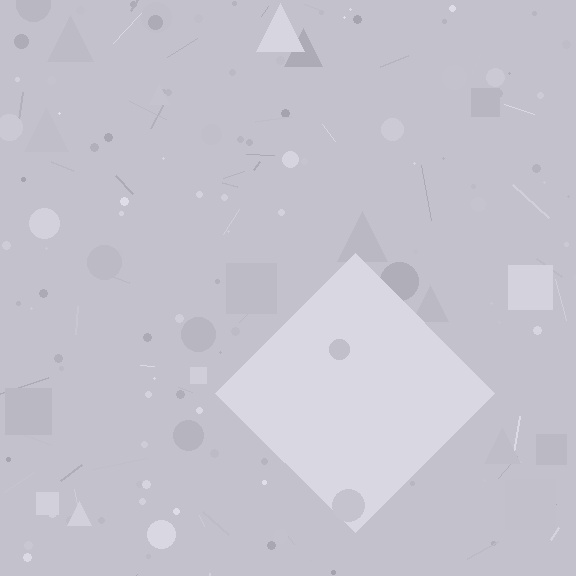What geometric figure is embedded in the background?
A diamond is embedded in the background.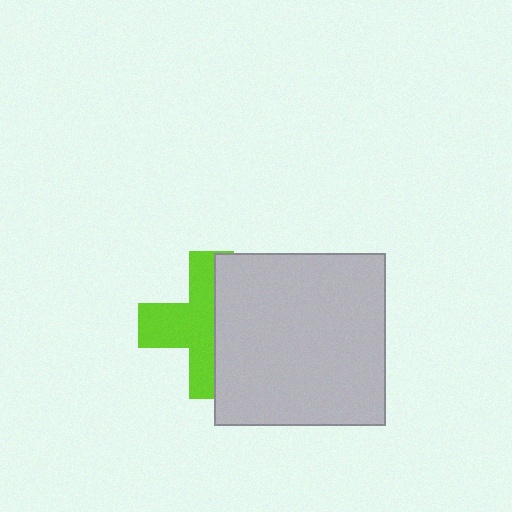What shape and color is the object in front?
The object in front is a light gray square.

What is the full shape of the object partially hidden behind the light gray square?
The partially hidden object is a lime cross.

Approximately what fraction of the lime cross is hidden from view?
Roughly 47% of the lime cross is hidden behind the light gray square.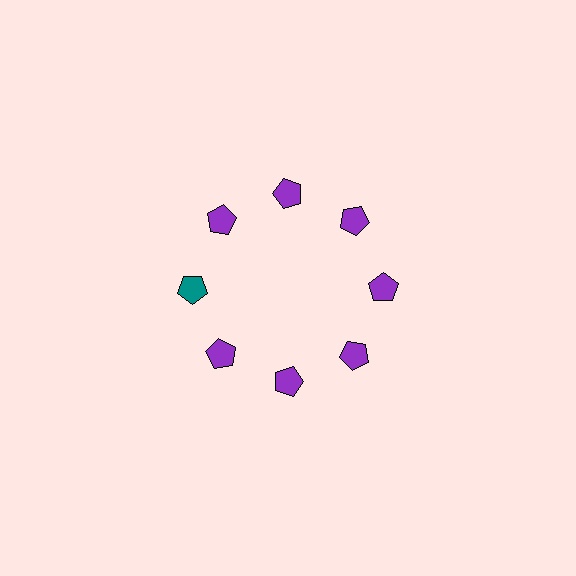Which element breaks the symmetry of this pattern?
The teal pentagon at roughly the 9 o'clock position breaks the symmetry. All other shapes are purple pentagons.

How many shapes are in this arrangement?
There are 8 shapes arranged in a ring pattern.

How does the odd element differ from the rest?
It has a different color: teal instead of purple.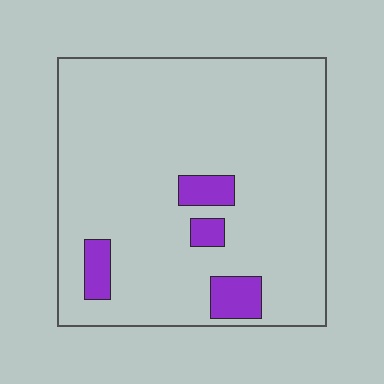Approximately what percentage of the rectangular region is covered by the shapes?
Approximately 10%.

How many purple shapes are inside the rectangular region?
4.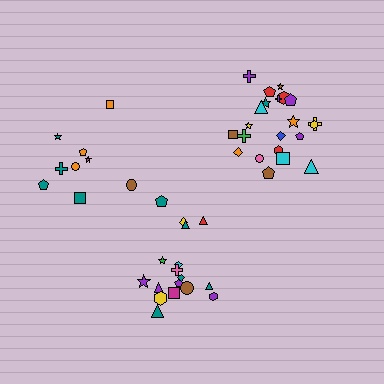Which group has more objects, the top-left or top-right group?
The top-right group.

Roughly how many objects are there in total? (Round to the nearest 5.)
Roughly 50 objects in total.